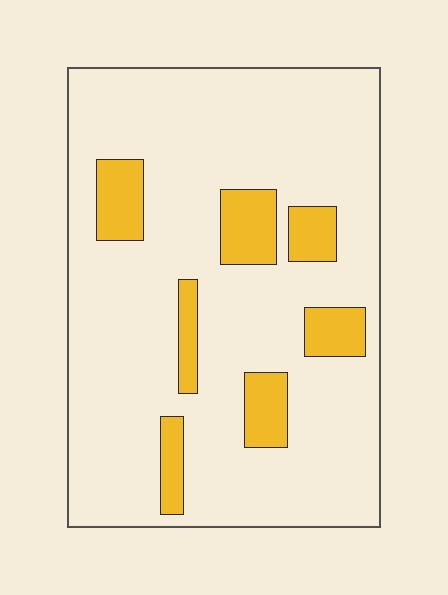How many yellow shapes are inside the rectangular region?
7.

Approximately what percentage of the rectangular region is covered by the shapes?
Approximately 15%.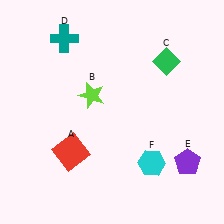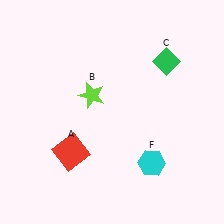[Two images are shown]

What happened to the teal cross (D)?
The teal cross (D) was removed in Image 2. It was in the top-left area of Image 1.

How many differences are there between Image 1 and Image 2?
There are 2 differences between the two images.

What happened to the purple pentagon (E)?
The purple pentagon (E) was removed in Image 2. It was in the bottom-right area of Image 1.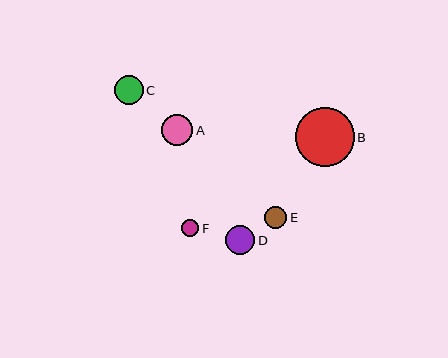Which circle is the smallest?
Circle F is the smallest with a size of approximately 17 pixels.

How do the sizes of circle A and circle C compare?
Circle A and circle C are approximately the same size.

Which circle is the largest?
Circle B is the largest with a size of approximately 58 pixels.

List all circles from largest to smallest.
From largest to smallest: B, A, D, C, E, F.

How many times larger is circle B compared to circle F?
Circle B is approximately 3.5 times the size of circle F.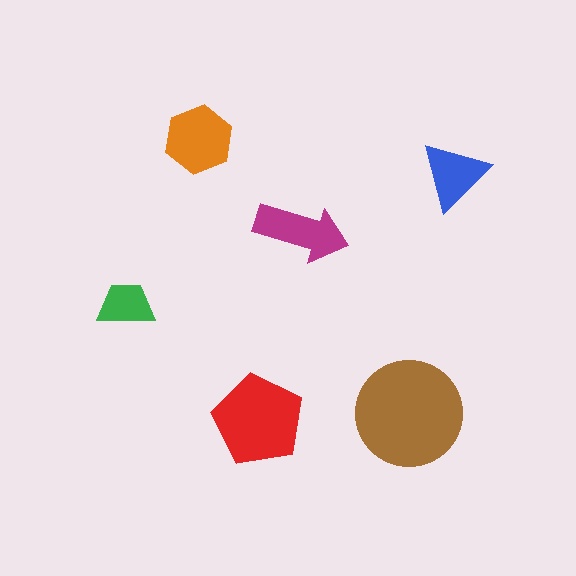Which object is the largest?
The brown circle.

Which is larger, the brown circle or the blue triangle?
The brown circle.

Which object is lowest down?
The red pentagon is bottommost.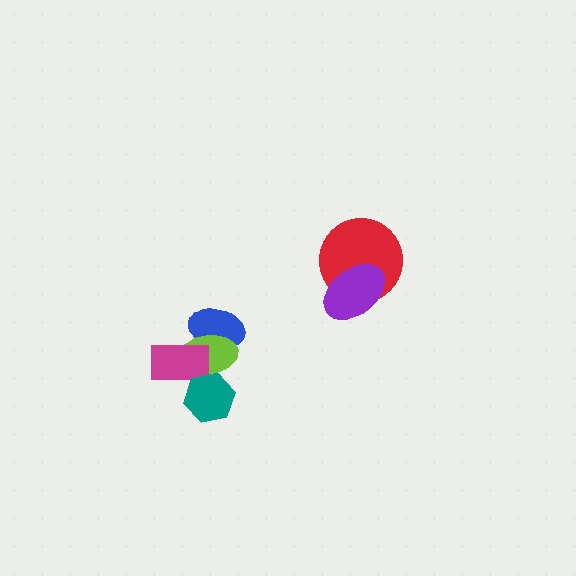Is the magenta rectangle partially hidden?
Yes, it is partially covered by another shape.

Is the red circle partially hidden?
Yes, it is partially covered by another shape.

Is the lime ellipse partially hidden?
Yes, it is partially covered by another shape.